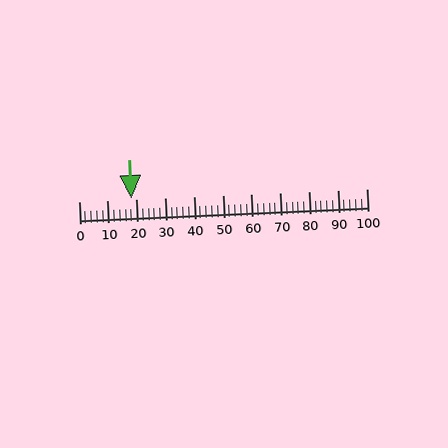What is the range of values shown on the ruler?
The ruler shows values from 0 to 100.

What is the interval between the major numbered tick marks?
The major tick marks are spaced 10 units apart.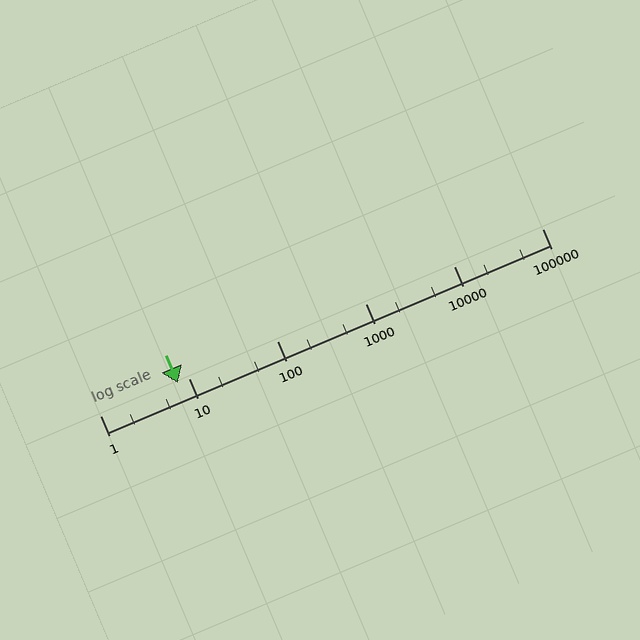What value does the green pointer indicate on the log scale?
The pointer indicates approximately 7.6.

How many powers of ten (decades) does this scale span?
The scale spans 5 decades, from 1 to 100000.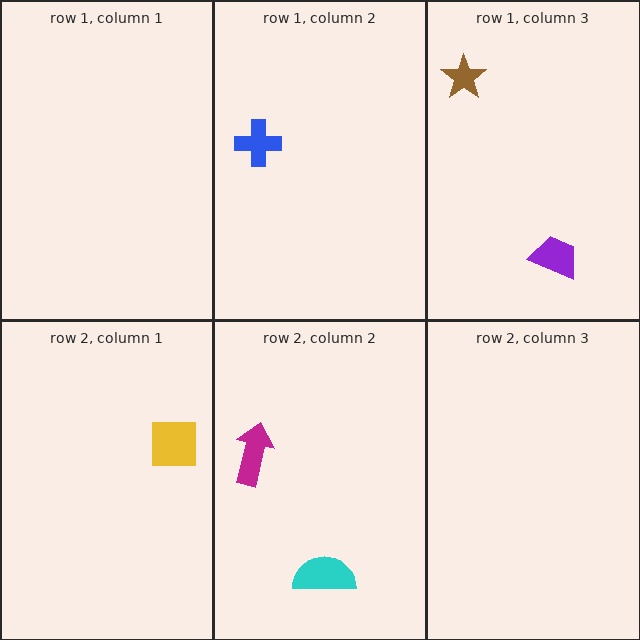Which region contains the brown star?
The row 1, column 3 region.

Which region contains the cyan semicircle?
The row 2, column 2 region.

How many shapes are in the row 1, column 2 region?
1.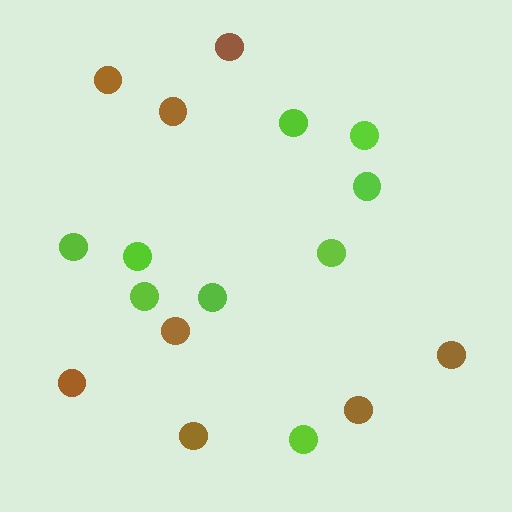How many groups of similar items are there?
There are 2 groups: one group of lime circles (9) and one group of brown circles (8).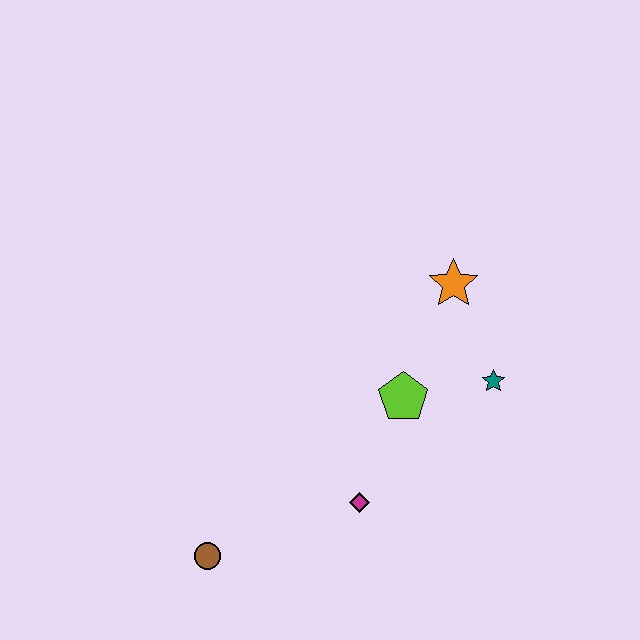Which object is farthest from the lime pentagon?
The brown circle is farthest from the lime pentagon.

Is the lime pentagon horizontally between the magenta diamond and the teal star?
Yes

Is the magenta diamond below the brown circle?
No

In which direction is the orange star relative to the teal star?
The orange star is above the teal star.